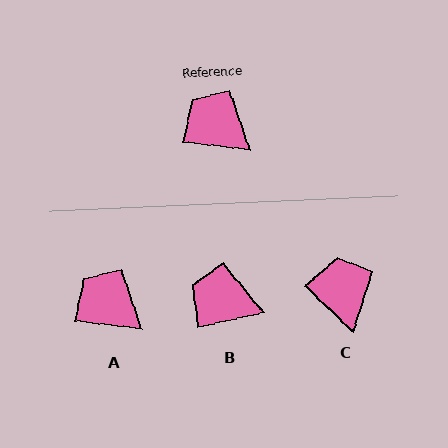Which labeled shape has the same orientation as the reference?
A.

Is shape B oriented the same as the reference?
No, it is off by about 20 degrees.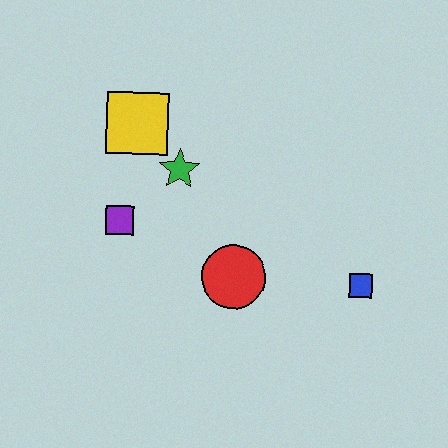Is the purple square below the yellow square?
Yes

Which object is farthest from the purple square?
The blue square is farthest from the purple square.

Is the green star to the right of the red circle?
No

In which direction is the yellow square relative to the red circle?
The yellow square is above the red circle.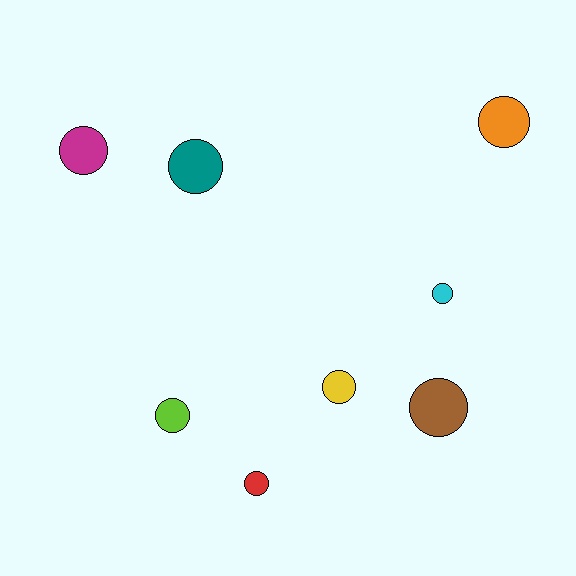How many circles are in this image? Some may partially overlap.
There are 8 circles.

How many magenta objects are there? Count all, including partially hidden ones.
There is 1 magenta object.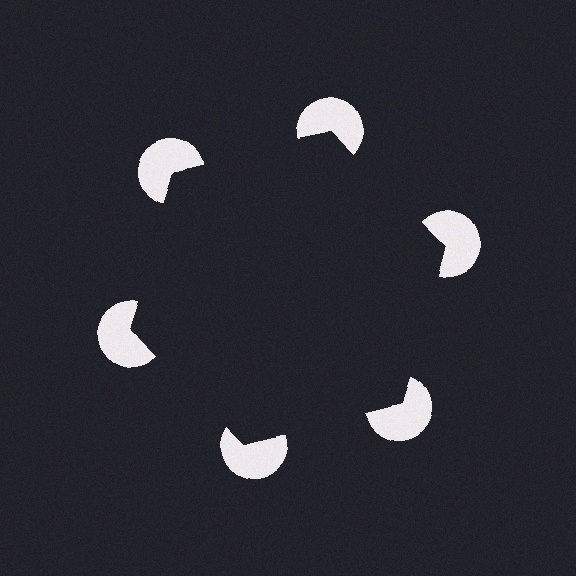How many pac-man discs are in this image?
There are 6 — one at each vertex of the illusory hexagon.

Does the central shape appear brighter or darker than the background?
It typically appears slightly darker than the background, even though no actual brightness change is drawn.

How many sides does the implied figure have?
6 sides.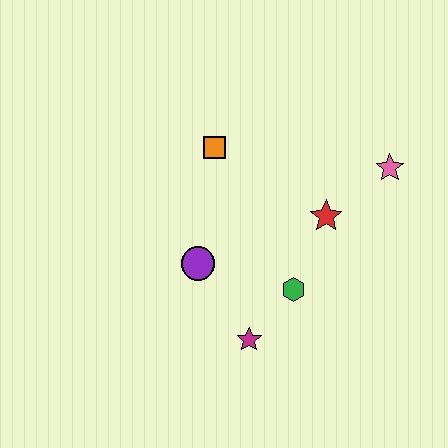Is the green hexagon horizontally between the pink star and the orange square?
Yes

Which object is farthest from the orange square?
The magenta star is farthest from the orange square.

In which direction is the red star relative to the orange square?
The red star is to the right of the orange square.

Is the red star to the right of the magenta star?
Yes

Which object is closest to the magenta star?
The green hexagon is closest to the magenta star.